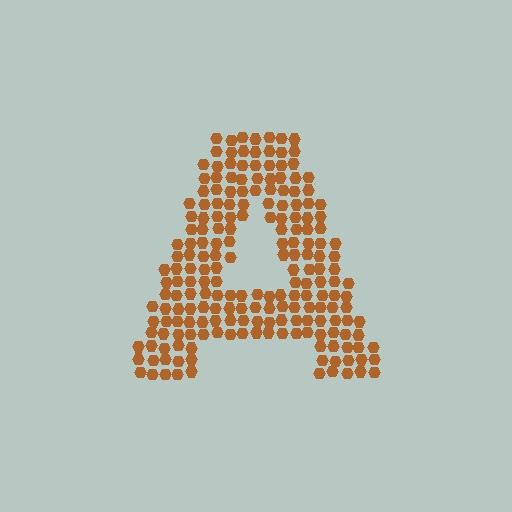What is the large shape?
The large shape is the letter A.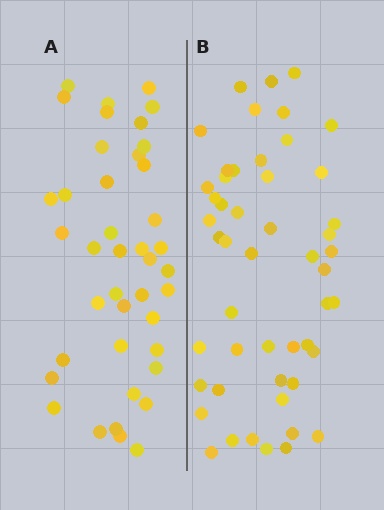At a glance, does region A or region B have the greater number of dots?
Region B (the right region) has more dots.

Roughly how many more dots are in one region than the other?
Region B has roughly 8 or so more dots than region A.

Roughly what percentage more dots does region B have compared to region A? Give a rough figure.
About 20% more.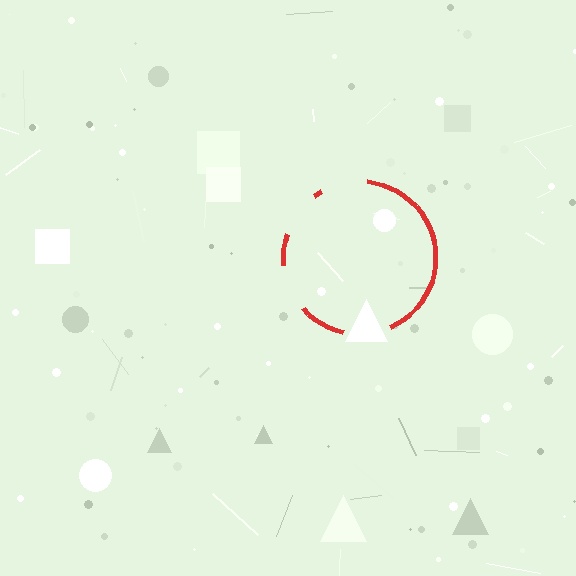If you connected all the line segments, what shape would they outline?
They would outline a circle.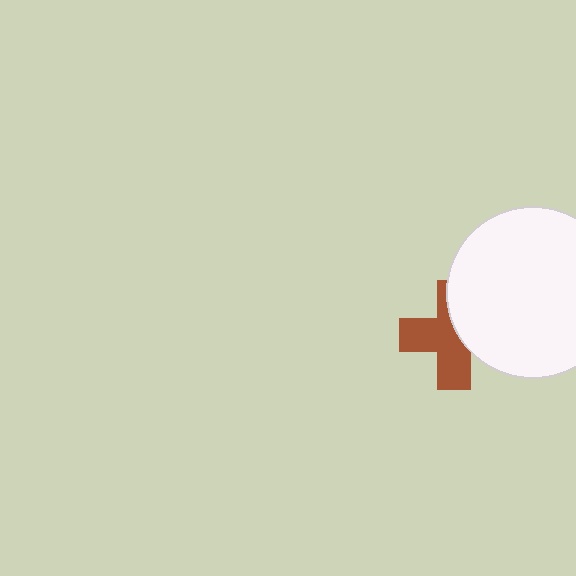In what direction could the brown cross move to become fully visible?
The brown cross could move left. That would shift it out from behind the white circle entirely.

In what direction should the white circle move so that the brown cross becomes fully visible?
The white circle should move right. That is the shortest direction to clear the overlap and leave the brown cross fully visible.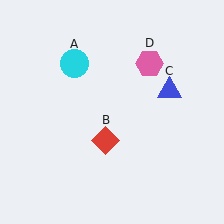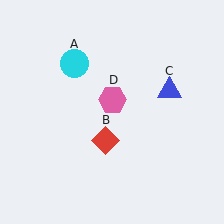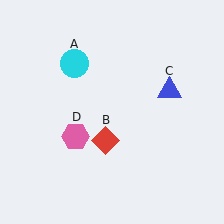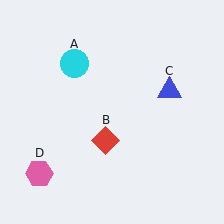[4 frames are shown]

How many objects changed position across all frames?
1 object changed position: pink hexagon (object D).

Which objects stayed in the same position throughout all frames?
Cyan circle (object A) and red diamond (object B) and blue triangle (object C) remained stationary.